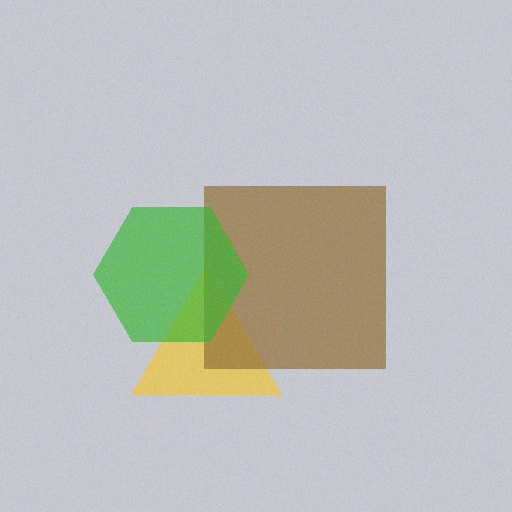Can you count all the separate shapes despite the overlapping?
Yes, there are 3 separate shapes.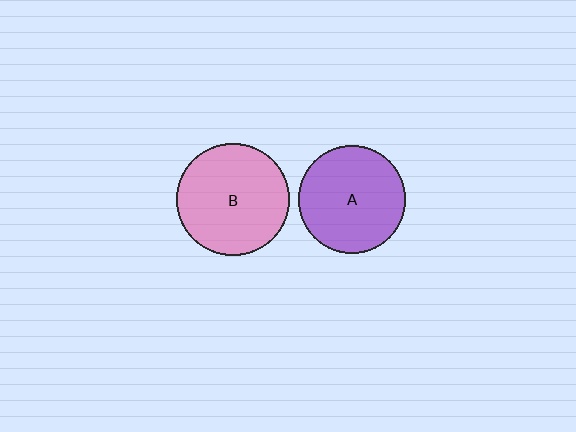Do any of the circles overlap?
No, none of the circles overlap.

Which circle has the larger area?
Circle B (pink).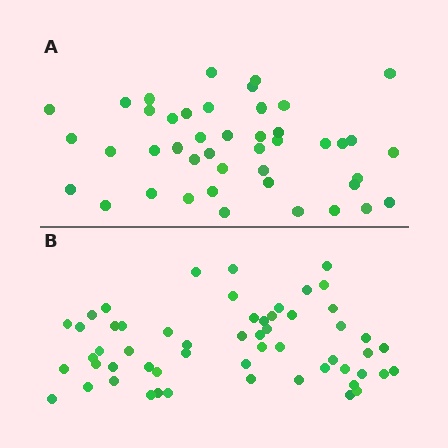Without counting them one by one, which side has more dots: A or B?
Region B (the bottom region) has more dots.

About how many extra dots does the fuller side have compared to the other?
Region B has roughly 12 or so more dots than region A.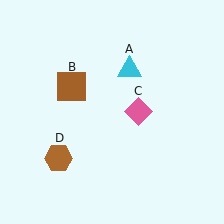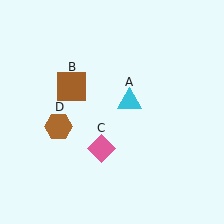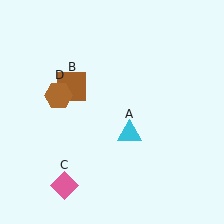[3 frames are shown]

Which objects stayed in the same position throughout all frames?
Brown square (object B) remained stationary.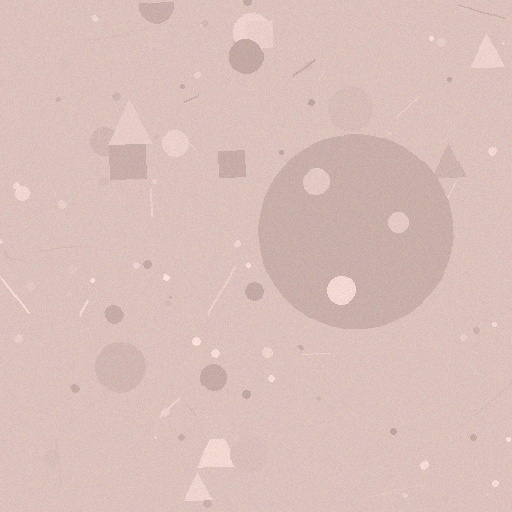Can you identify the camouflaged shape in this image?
The camouflaged shape is a circle.